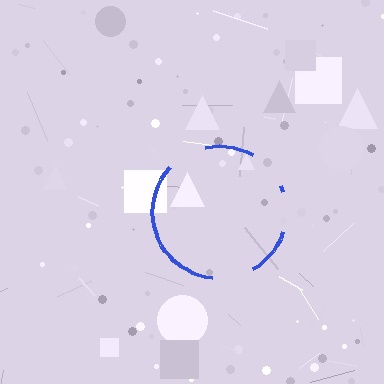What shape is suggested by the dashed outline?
The dashed outline suggests a circle.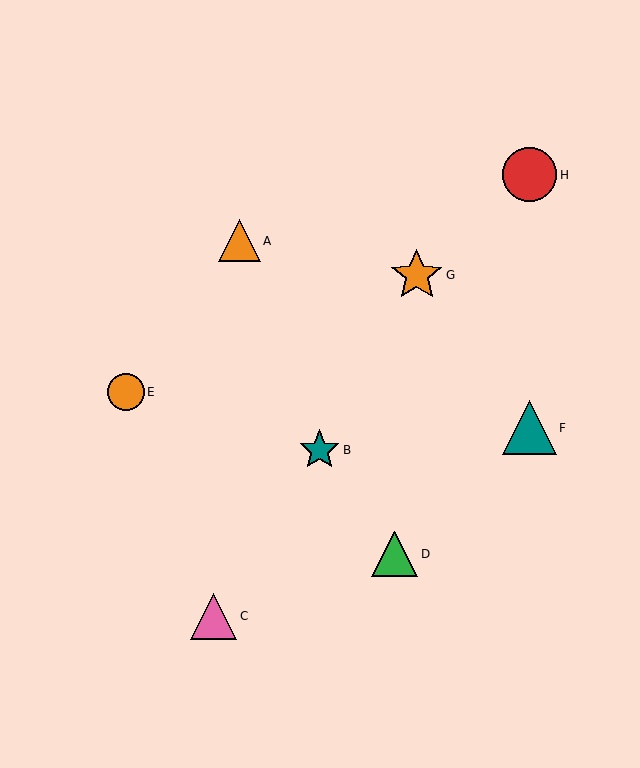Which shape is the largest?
The red circle (labeled H) is the largest.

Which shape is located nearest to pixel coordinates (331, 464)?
The teal star (labeled B) at (319, 450) is nearest to that location.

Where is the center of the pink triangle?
The center of the pink triangle is at (214, 616).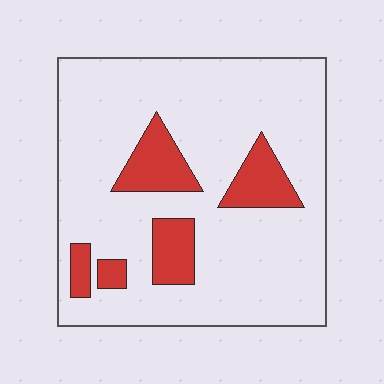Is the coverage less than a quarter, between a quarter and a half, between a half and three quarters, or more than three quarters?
Less than a quarter.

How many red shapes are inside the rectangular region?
5.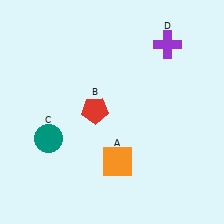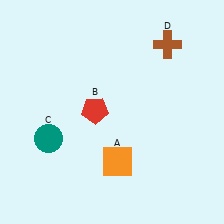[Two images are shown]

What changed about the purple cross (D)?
In Image 1, D is purple. In Image 2, it changed to brown.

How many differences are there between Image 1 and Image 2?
There is 1 difference between the two images.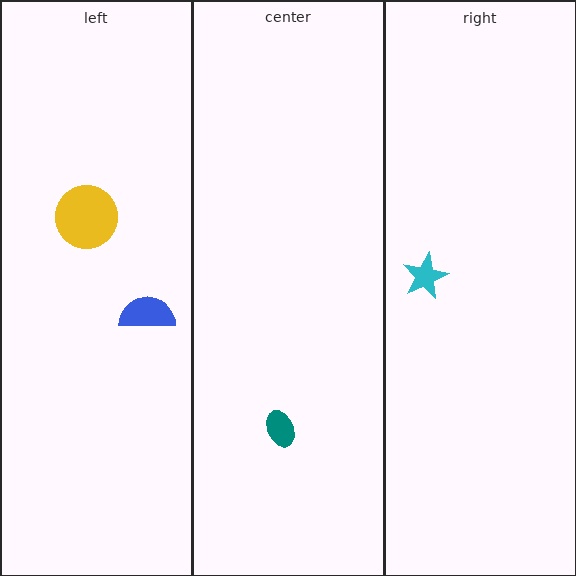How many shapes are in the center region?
1.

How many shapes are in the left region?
2.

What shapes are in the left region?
The blue semicircle, the yellow circle.